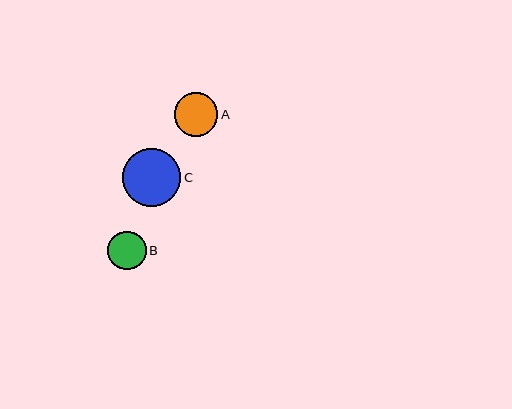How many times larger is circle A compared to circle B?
Circle A is approximately 1.1 times the size of circle B.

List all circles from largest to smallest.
From largest to smallest: C, A, B.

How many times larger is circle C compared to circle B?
Circle C is approximately 1.5 times the size of circle B.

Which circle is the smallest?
Circle B is the smallest with a size of approximately 38 pixels.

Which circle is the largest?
Circle C is the largest with a size of approximately 58 pixels.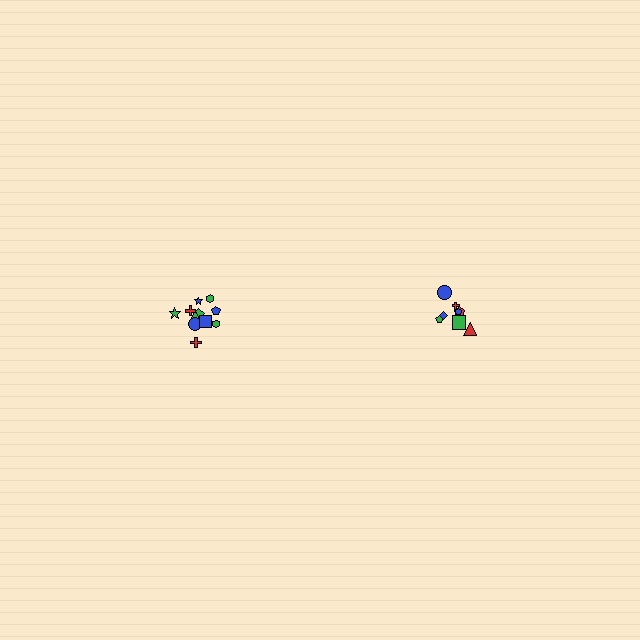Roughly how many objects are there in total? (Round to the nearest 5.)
Roughly 20 objects in total.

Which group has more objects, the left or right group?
The left group.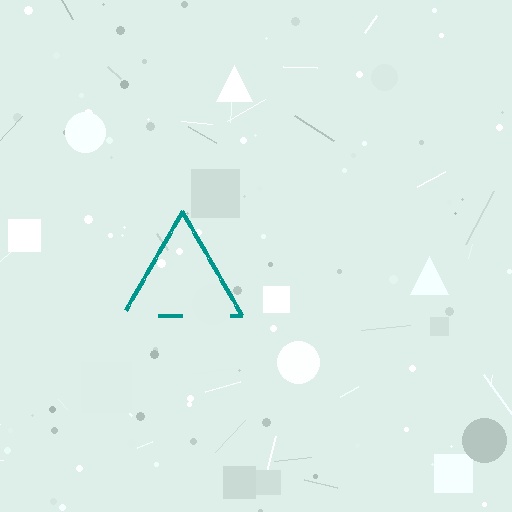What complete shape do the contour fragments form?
The contour fragments form a triangle.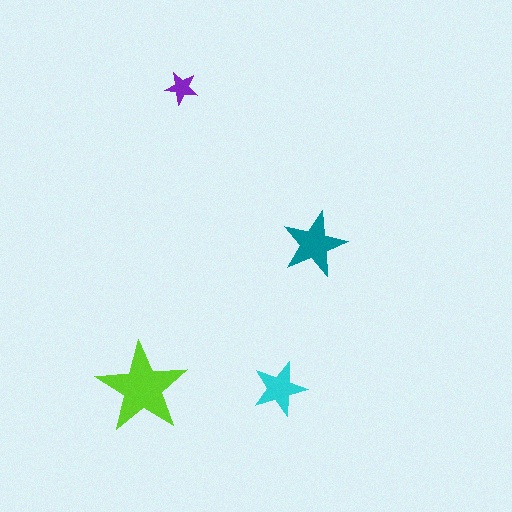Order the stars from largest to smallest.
the lime one, the teal one, the cyan one, the purple one.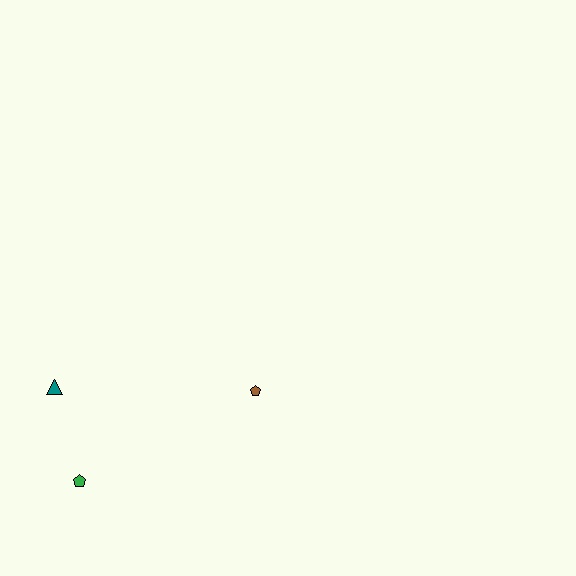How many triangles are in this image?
There is 1 triangle.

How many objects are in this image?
There are 3 objects.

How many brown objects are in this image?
There is 1 brown object.